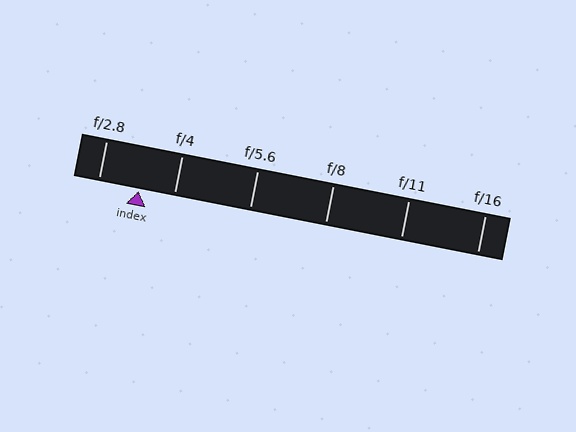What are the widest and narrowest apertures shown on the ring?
The widest aperture shown is f/2.8 and the narrowest is f/16.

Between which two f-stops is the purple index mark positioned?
The index mark is between f/2.8 and f/4.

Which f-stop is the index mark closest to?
The index mark is closest to f/4.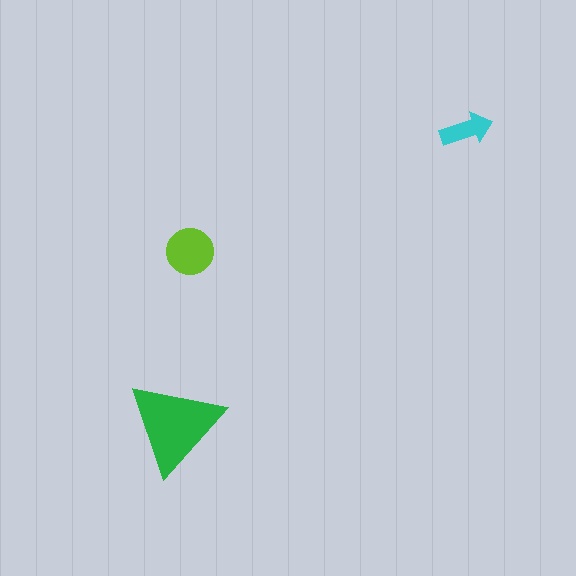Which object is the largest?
The green triangle.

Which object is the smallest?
The cyan arrow.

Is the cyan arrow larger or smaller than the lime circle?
Smaller.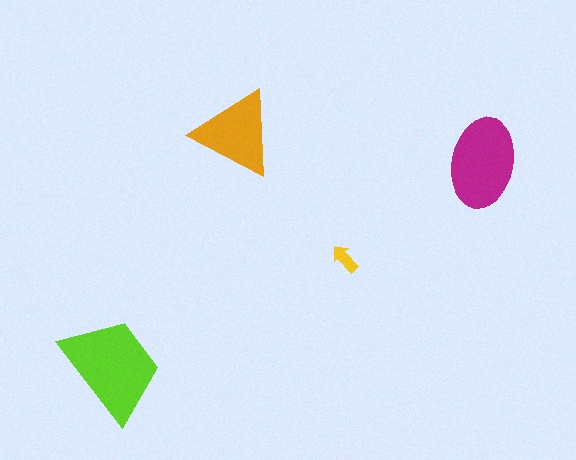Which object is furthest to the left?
The lime trapezoid is leftmost.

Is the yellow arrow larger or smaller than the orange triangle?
Smaller.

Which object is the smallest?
The yellow arrow.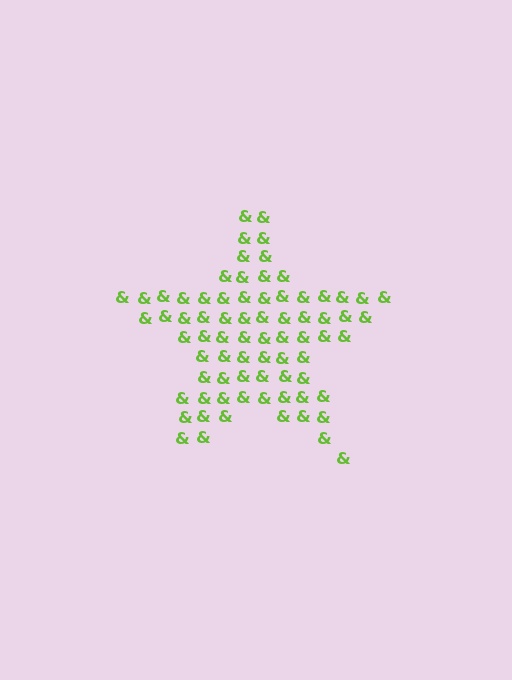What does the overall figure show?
The overall figure shows a star.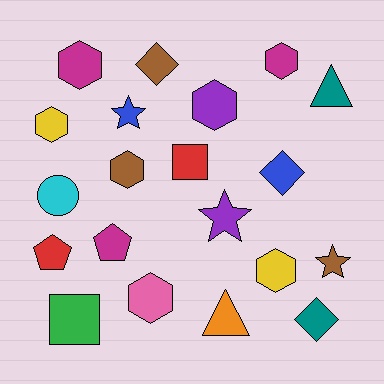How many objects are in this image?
There are 20 objects.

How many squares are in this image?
There are 2 squares.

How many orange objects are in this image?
There is 1 orange object.